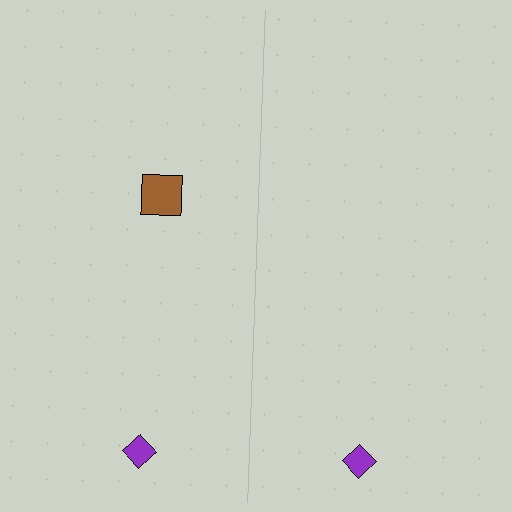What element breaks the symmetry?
A brown square is missing from the right side.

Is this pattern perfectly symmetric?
No, the pattern is not perfectly symmetric. A brown square is missing from the right side.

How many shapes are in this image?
There are 3 shapes in this image.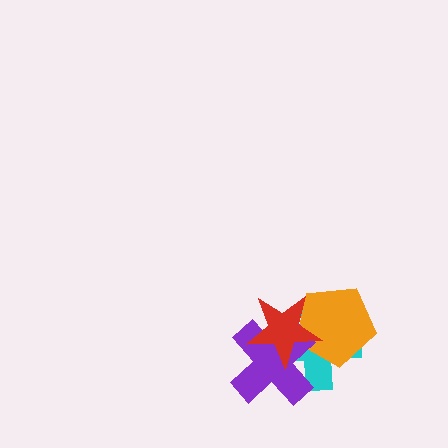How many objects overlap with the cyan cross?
3 objects overlap with the cyan cross.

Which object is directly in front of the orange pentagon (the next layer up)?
The purple cross is directly in front of the orange pentagon.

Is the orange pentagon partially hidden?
Yes, it is partially covered by another shape.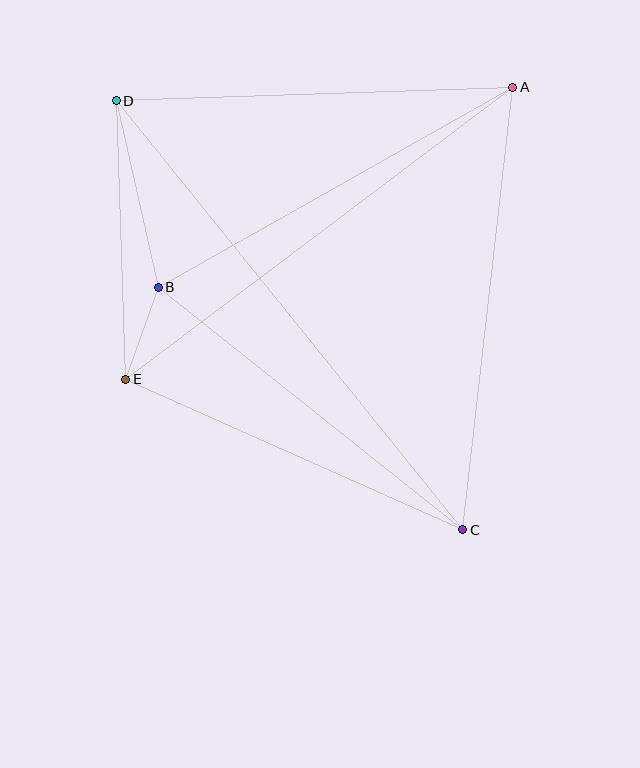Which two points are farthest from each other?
Points C and D are farthest from each other.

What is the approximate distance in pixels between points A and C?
The distance between A and C is approximately 445 pixels.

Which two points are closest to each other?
Points B and E are closest to each other.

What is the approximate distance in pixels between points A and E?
The distance between A and E is approximately 485 pixels.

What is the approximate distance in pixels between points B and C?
The distance between B and C is approximately 389 pixels.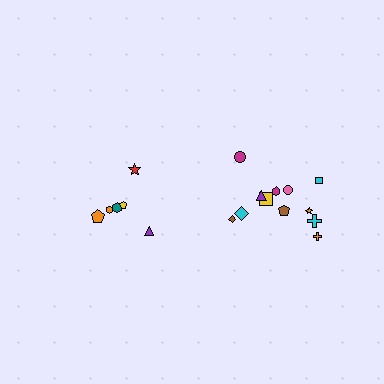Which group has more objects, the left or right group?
The right group.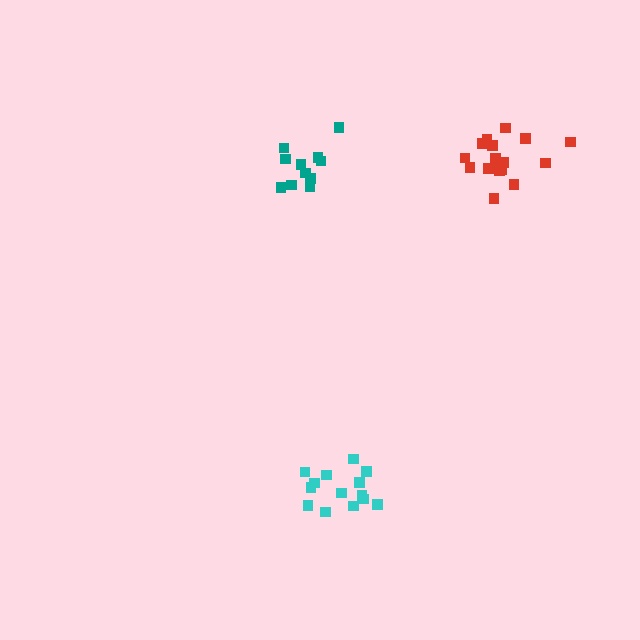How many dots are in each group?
Group 1: 11 dots, Group 2: 17 dots, Group 3: 14 dots (42 total).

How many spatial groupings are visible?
There are 3 spatial groupings.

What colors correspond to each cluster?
The clusters are colored: teal, red, cyan.